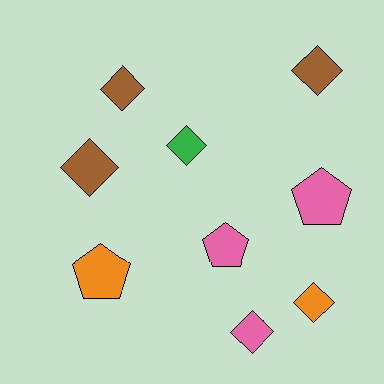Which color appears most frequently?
Pink, with 3 objects.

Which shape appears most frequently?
Diamond, with 6 objects.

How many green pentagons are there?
There are no green pentagons.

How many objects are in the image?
There are 9 objects.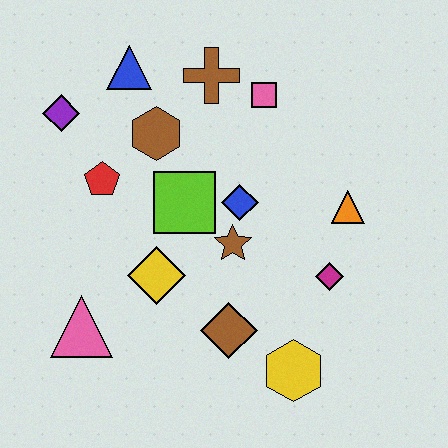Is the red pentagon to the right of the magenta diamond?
No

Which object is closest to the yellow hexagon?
The brown diamond is closest to the yellow hexagon.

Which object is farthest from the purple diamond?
The yellow hexagon is farthest from the purple diamond.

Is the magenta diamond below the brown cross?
Yes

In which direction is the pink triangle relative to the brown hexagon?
The pink triangle is below the brown hexagon.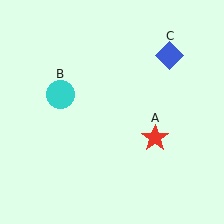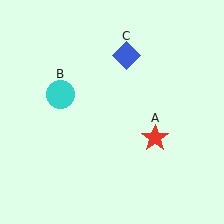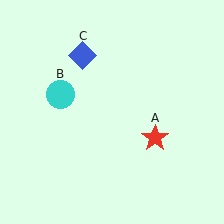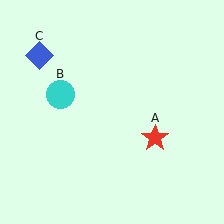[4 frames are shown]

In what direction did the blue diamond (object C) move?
The blue diamond (object C) moved left.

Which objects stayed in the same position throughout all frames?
Red star (object A) and cyan circle (object B) remained stationary.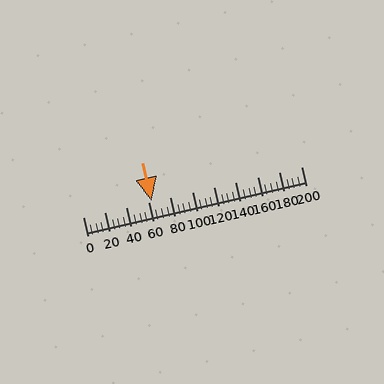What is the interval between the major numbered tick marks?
The major tick marks are spaced 20 units apart.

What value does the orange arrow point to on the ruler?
The orange arrow points to approximately 63.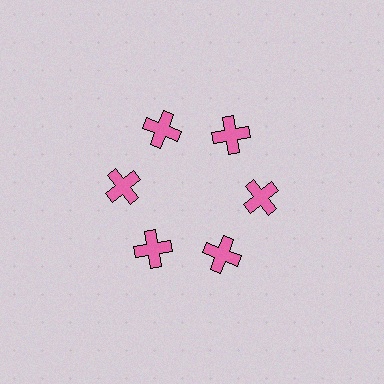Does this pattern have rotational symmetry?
Yes, this pattern has 6-fold rotational symmetry. It looks the same after rotating 60 degrees around the center.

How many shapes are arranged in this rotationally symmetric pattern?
There are 6 shapes, arranged in 6 groups of 1.